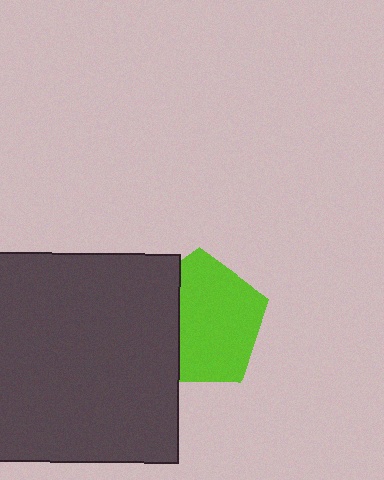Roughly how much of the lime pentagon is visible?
Most of it is visible (roughly 67%).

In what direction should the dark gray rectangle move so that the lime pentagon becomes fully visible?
The dark gray rectangle should move left. That is the shortest direction to clear the overlap and leave the lime pentagon fully visible.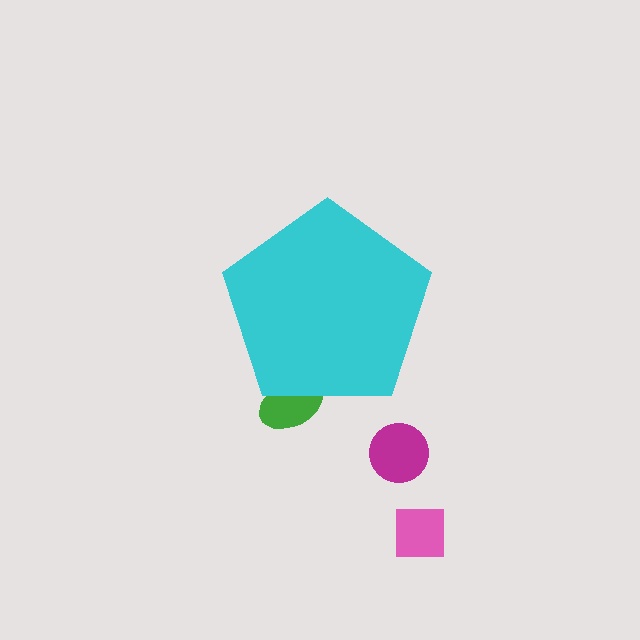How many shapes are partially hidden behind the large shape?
1 shape is partially hidden.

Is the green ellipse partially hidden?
Yes, the green ellipse is partially hidden behind the cyan pentagon.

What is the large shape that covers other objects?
A cyan pentagon.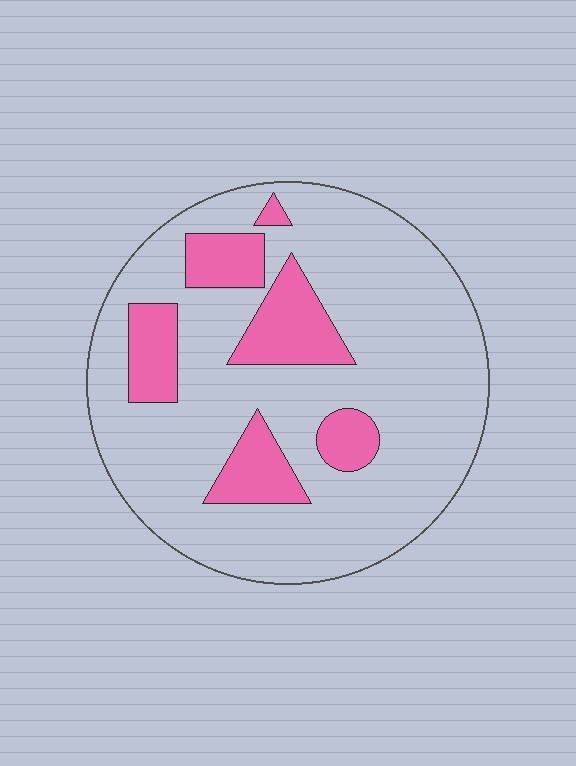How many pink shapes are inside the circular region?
6.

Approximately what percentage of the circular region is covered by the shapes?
Approximately 20%.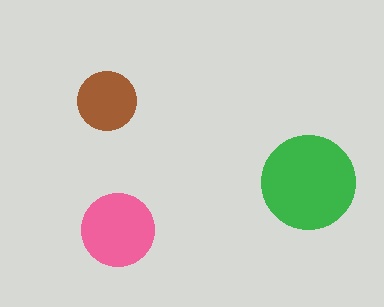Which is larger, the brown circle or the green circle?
The green one.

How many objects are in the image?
There are 3 objects in the image.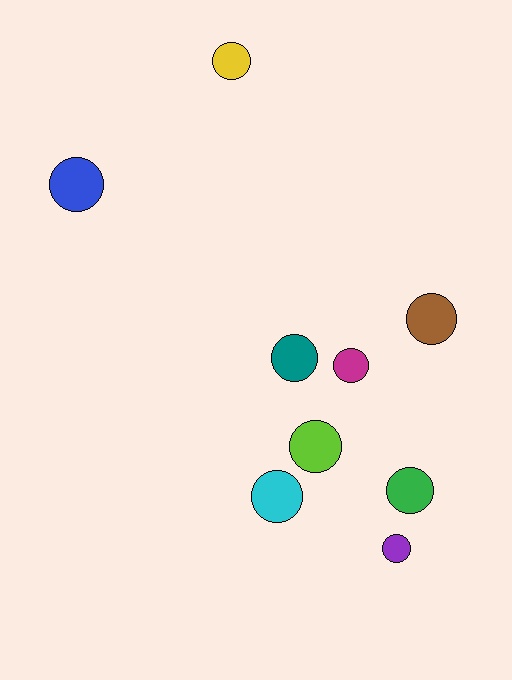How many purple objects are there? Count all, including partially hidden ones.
There is 1 purple object.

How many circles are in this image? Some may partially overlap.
There are 9 circles.